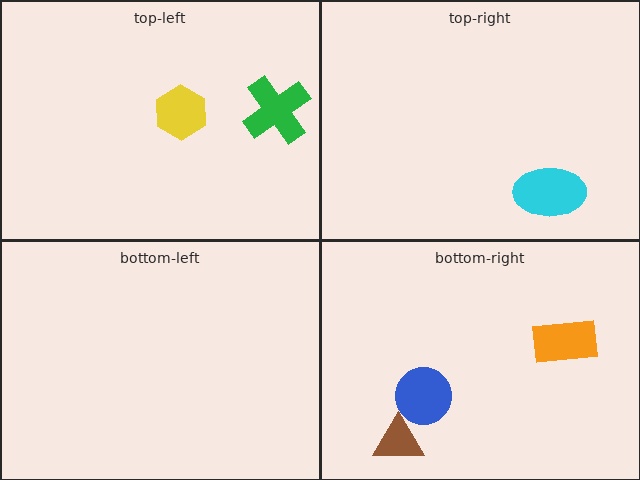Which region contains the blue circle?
The bottom-right region.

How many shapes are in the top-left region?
2.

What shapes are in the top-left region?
The green cross, the yellow hexagon.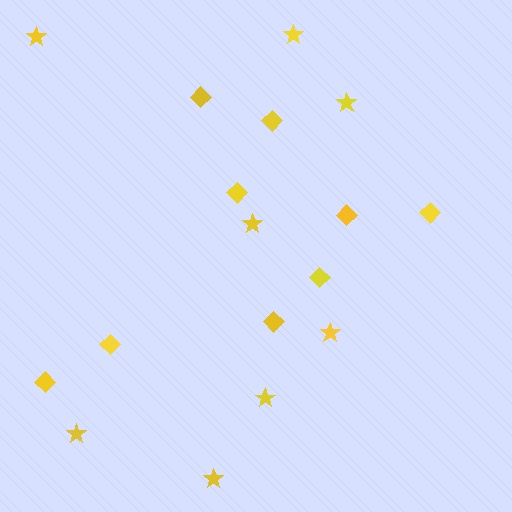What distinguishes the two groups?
There are 2 groups: one group of diamonds (9) and one group of stars (8).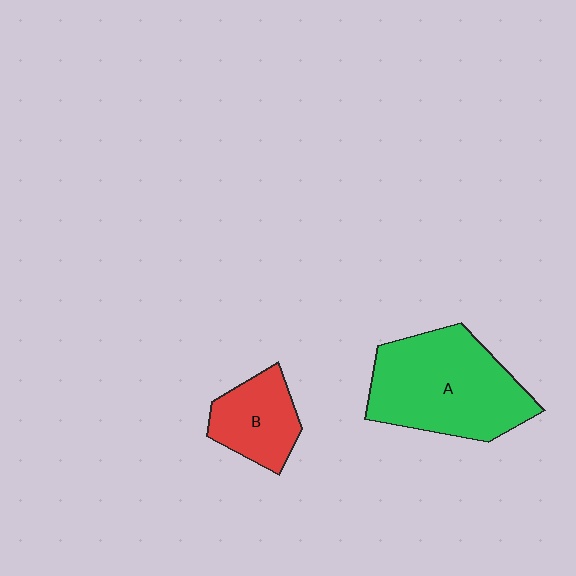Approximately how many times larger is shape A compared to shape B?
Approximately 2.1 times.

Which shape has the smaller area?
Shape B (red).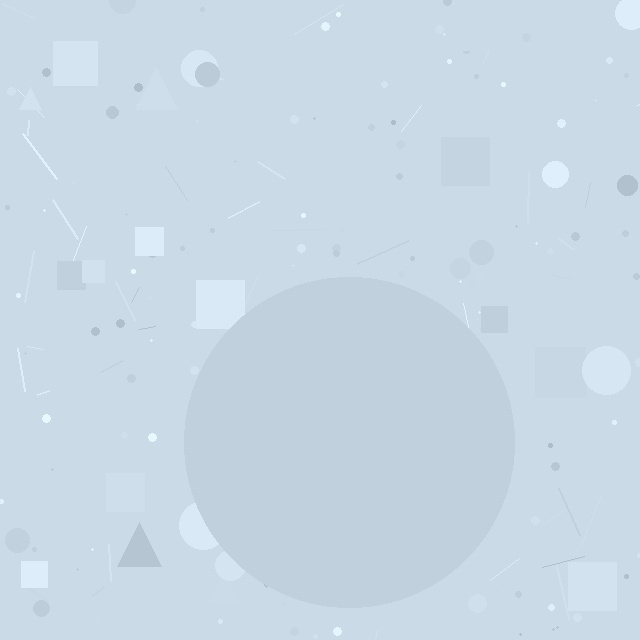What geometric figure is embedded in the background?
A circle is embedded in the background.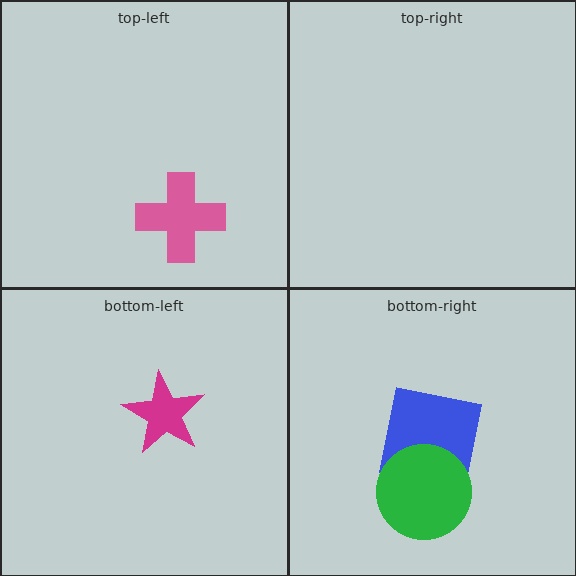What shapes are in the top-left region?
The pink cross.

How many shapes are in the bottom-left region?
1.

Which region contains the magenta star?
The bottom-left region.